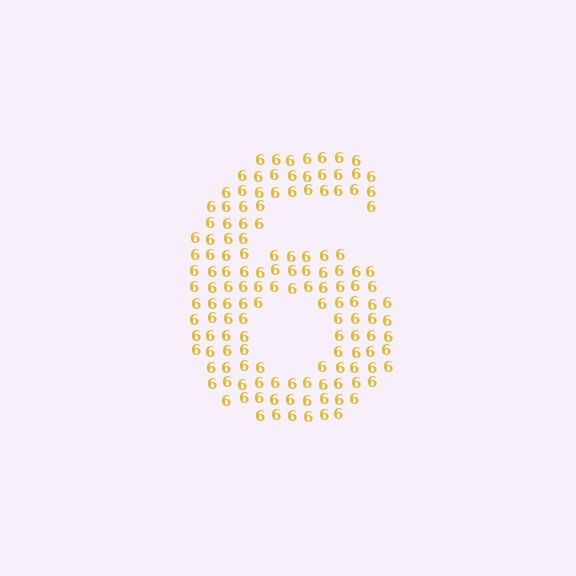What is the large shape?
The large shape is the digit 6.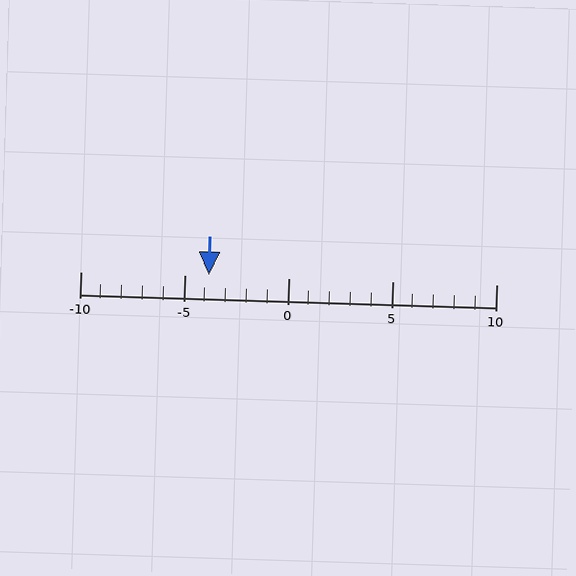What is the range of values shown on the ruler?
The ruler shows values from -10 to 10.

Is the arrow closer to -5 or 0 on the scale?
The arrow is closer to -5.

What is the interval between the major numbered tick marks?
The major tick marks are spaced 5 units apart.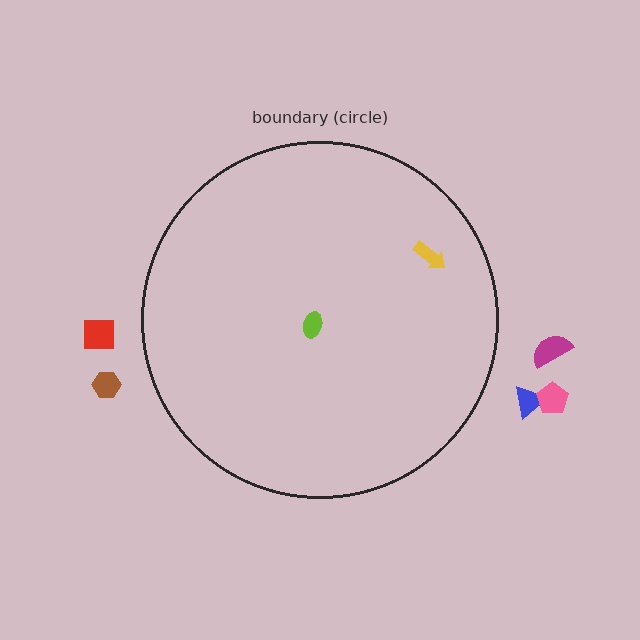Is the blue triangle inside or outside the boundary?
Outside.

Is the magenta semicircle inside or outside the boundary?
Outside.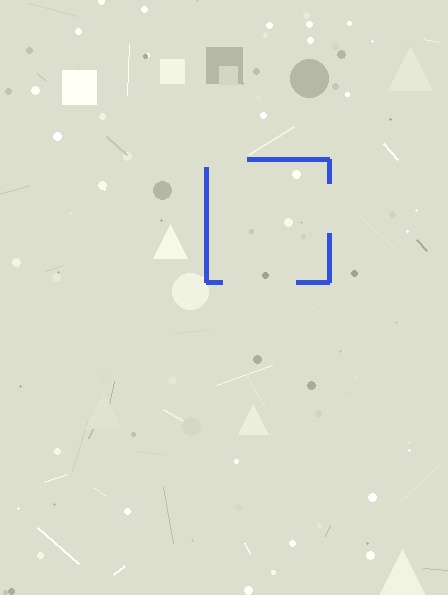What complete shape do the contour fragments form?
The contour fragments form a square.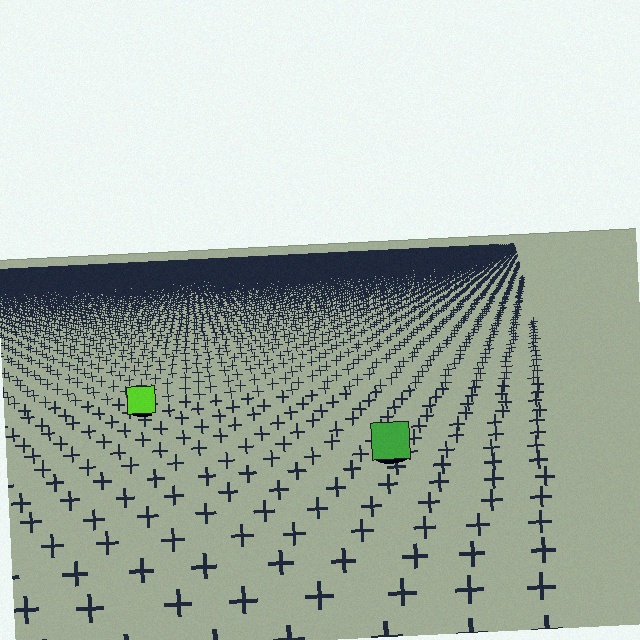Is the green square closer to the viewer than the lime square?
Yes. The green square is closer — you can tell from the texture gradient: the ground texture is coarser near it.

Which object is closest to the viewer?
The green square is closest. The texture marks near it are larger and more spread out.